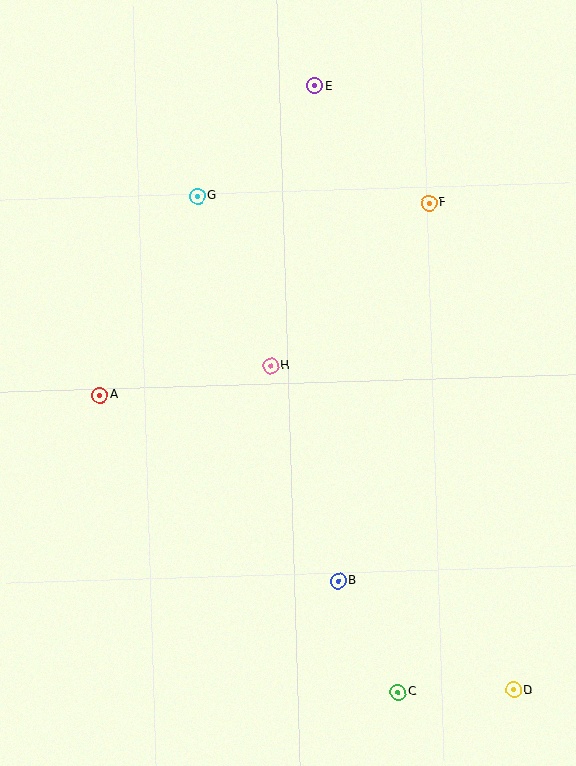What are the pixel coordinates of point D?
Point D is at (514, 690).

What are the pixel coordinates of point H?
Point H is at (271, 366).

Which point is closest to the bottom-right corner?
Point D is closest to the bottom-right corner.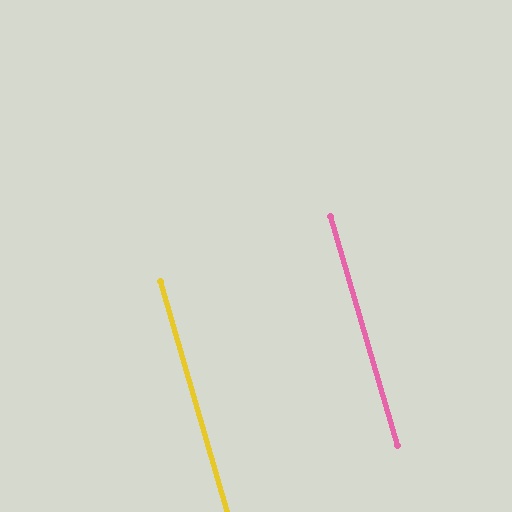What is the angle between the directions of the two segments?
Approximately 0 degrees.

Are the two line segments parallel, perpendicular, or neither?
Parallel — their directions differ by only 0.1°.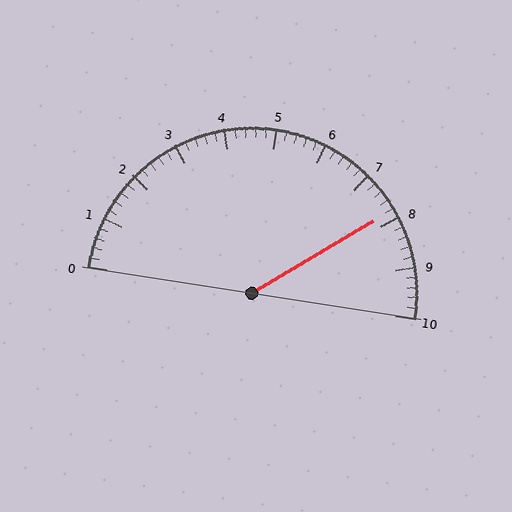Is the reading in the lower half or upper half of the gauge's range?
The reading is in the upper half of the range (0 to 10).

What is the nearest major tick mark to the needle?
The nearest major tick mark is 8.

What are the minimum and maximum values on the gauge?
The gauge ranges from 0 to 10.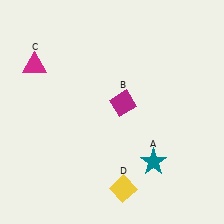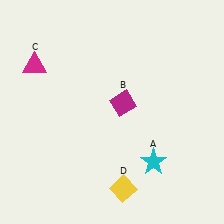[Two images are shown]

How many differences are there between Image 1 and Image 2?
There is 1 difference between the two images.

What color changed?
The star (A) changed from teal in Image 1 to cyan in Image 2.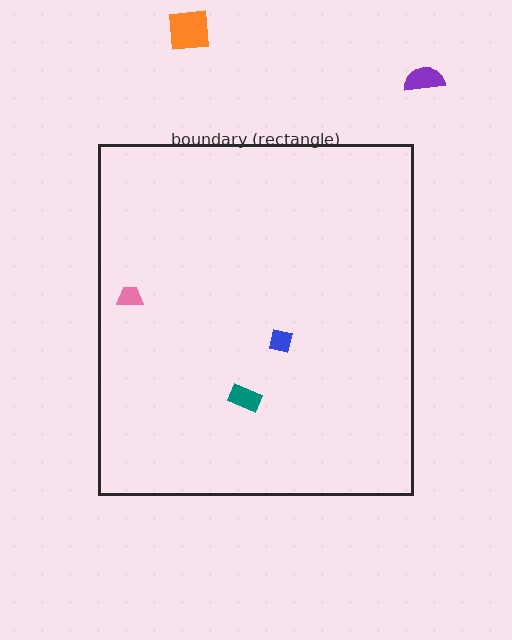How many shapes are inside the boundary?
3 inside, 2 outside.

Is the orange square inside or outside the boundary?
Outside.